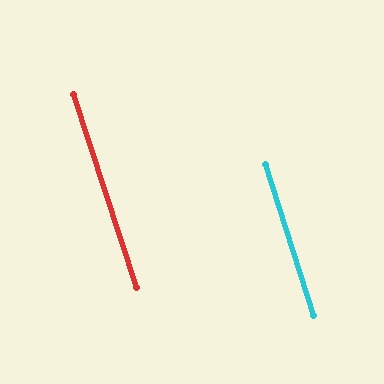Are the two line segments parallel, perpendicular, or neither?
Parallel — their directions differ by only 0.6°.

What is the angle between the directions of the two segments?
Approximately 1 degree.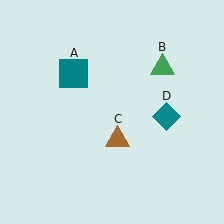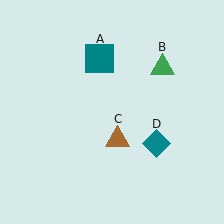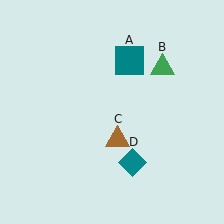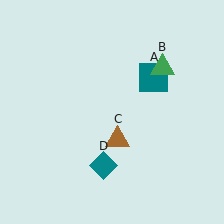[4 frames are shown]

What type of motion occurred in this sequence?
The teal square (object A), teal diamond (object D) rotated clockwise around the center of the scene.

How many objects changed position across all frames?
2 objects changed position: teal square (object A), teal diamond (object D).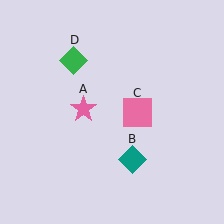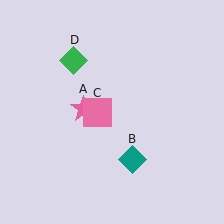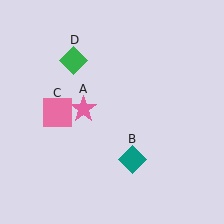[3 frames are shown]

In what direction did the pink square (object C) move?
The pink square (object C) moved left.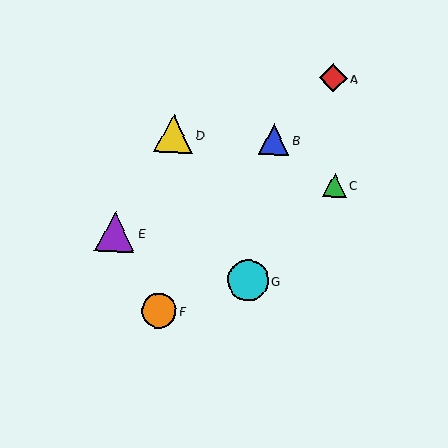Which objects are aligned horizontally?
Objects B, D are aligned horizontally.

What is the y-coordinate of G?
Object G is at y≈280.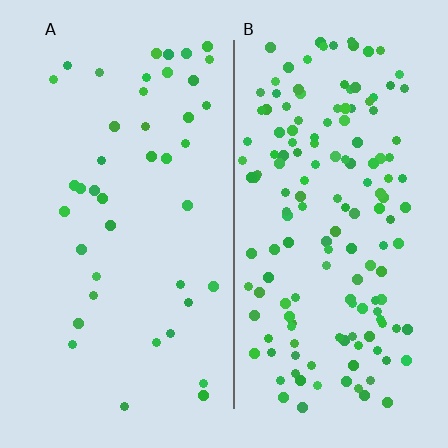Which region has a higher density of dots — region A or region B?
B (the right).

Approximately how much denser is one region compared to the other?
Approximately 3.6× — region B over region A.